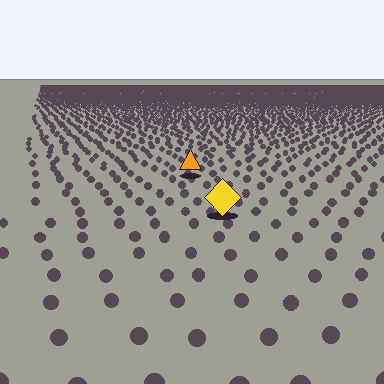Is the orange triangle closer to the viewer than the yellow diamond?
No. The yellow diamond is closer — you can tell from the texture gradient: the ground texture is coarser near it.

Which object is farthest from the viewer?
The orange triangle is farthest from the viewer. It appears smaller and the ground texture around it is denser.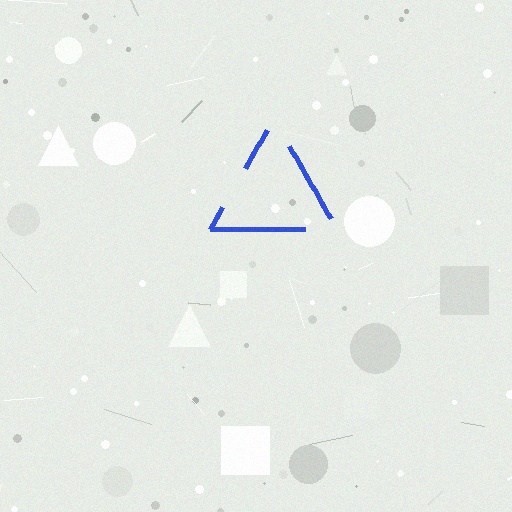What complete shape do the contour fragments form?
The contour fragments form a triangle.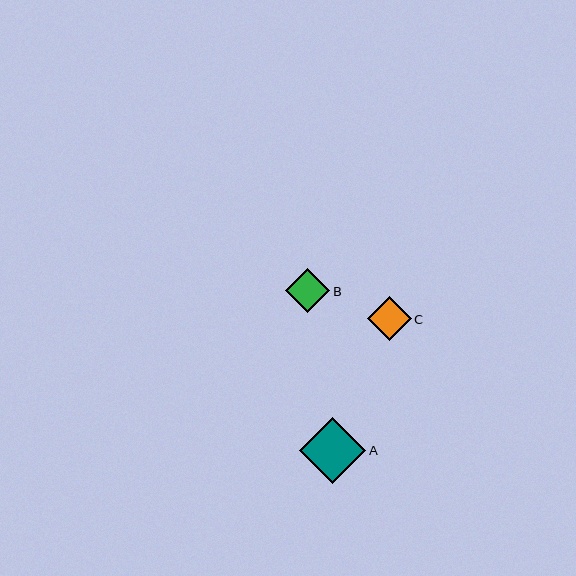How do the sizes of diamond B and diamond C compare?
Diamond B and diamond C are approximately the same size.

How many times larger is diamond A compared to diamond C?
Diamond A is approximately 1.5 times the size of diamond C.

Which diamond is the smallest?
Diamond C is the smallest with a size of approximately 44 pixels.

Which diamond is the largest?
Diamond A is the largest with a size of approximately 66 pixels.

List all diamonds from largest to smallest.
From largest to smallest: A, B, C.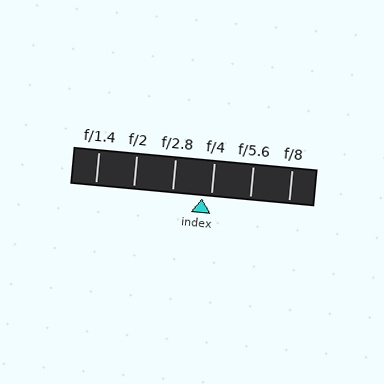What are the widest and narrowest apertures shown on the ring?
The widest aperture shown is f/1.4 and the narrowest is f/8.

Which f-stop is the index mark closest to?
The index mark is closest to f/4.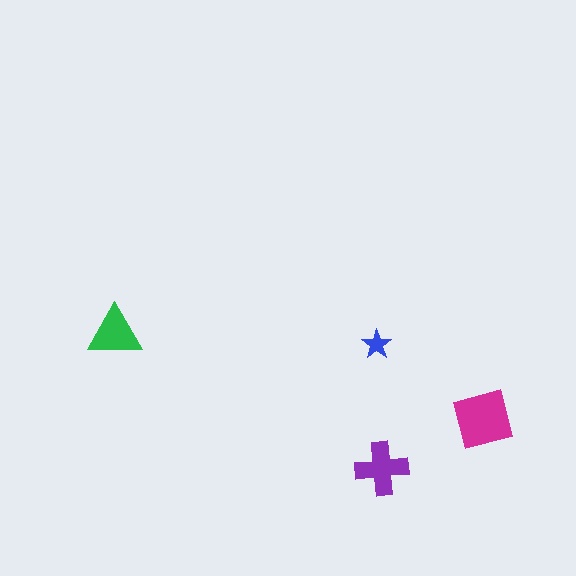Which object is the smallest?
The blue star.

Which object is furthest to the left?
The green triangle is leftmost.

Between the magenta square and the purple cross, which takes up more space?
The magenta square.